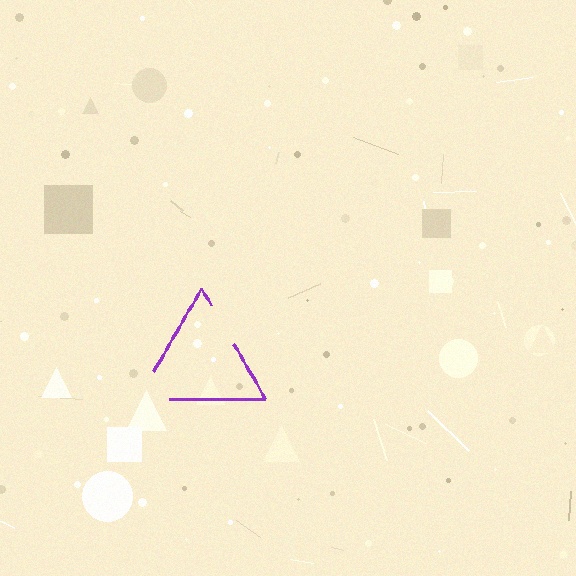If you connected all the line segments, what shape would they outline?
They would outline a triangle.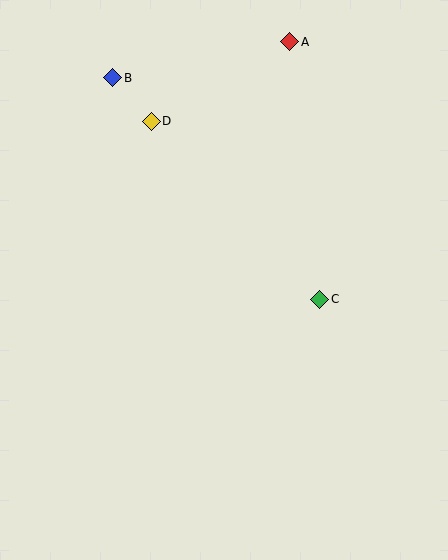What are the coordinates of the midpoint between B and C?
The midpoint between B and C is at (216, 189).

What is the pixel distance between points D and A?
The distance between D and A is 160 pixels.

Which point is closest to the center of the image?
Point C at (320, 299) is closest to the center.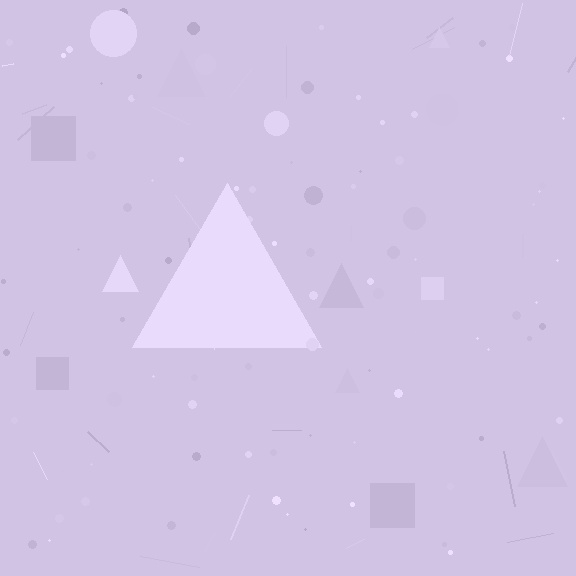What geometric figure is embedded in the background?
A triangle is embedded in the background.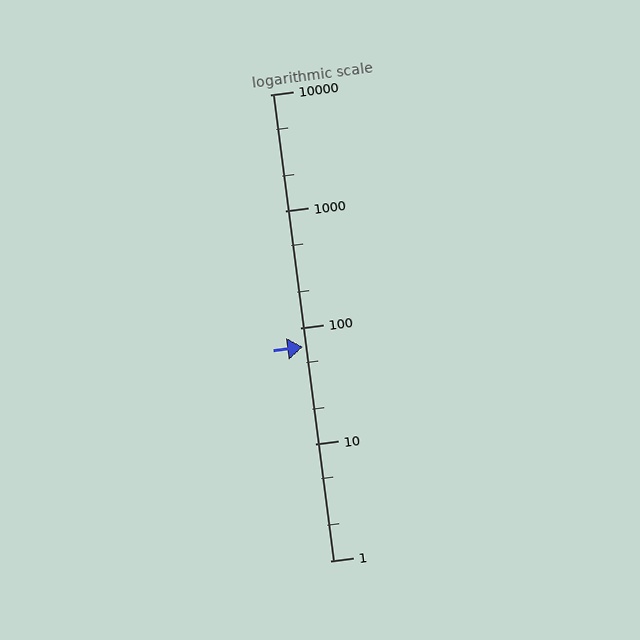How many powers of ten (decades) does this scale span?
The scale spans 4 decades, from 1 to 10000.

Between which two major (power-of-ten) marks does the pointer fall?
The pointer is between 10 and 100.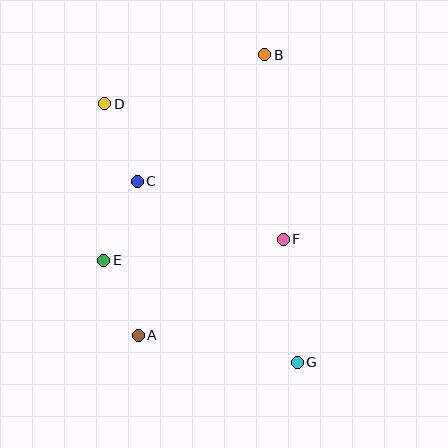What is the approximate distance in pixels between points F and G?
The distance between F and G is approximately 124 pixels.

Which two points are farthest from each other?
Points D and G are farthest from each other.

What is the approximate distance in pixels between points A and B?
The distance between A and B is approximately 308 pixels.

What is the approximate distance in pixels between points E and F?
The distance between E and F is approximately 180 pixels.